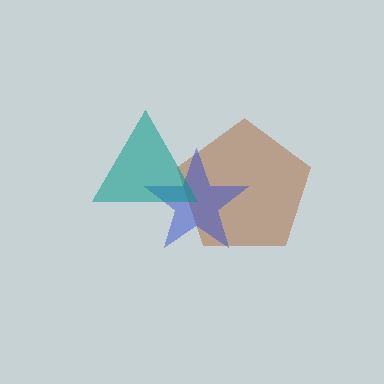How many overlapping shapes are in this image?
There are 3 overlapping shapes in the image.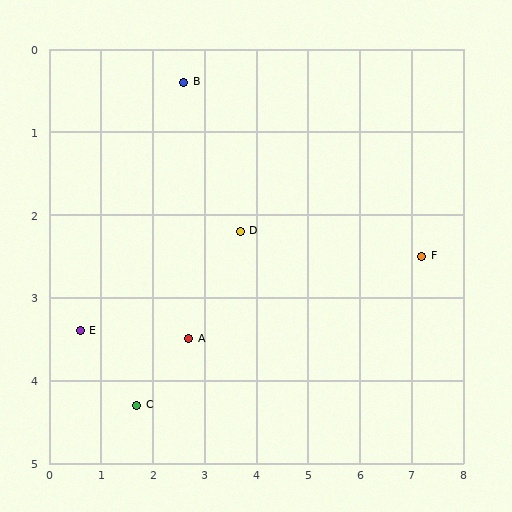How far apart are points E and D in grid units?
Points E and D are about 3.3 grid units apart.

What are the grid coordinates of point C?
Point C is at approximately (1.7, 4.3).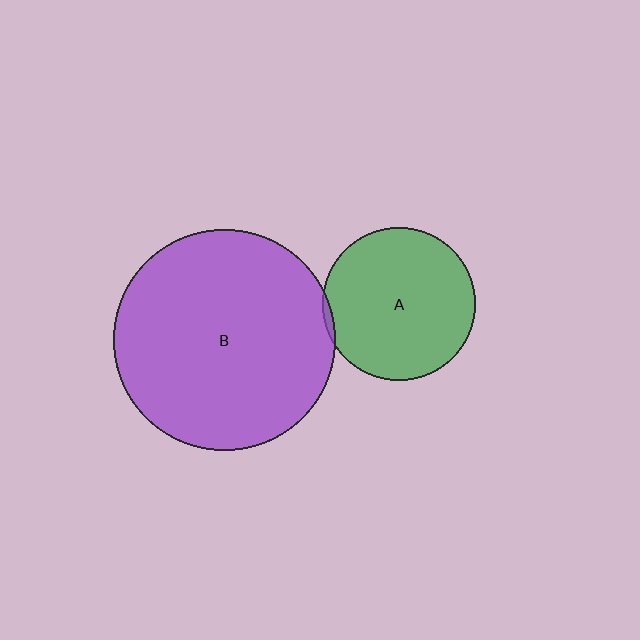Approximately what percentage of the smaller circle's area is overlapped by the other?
Approximately 5%.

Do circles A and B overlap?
Yes.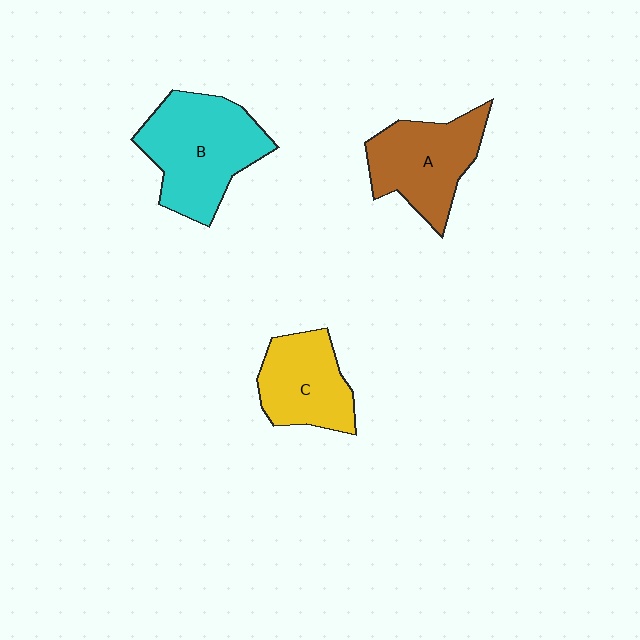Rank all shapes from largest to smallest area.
From largest to smallest: B (cyan), A (brown), C (yellow).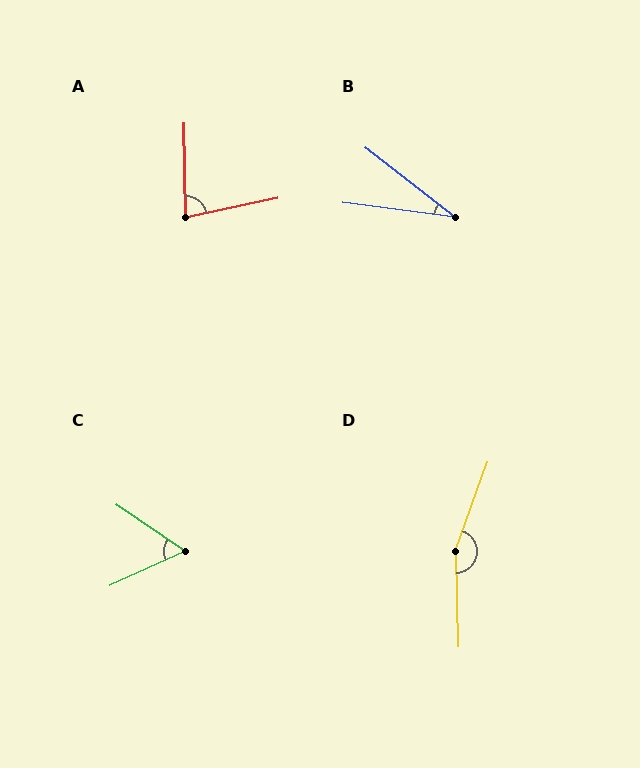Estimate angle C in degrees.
Approximately 59 degrees.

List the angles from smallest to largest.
B (30°), C (59°), A (79°), D (158°).